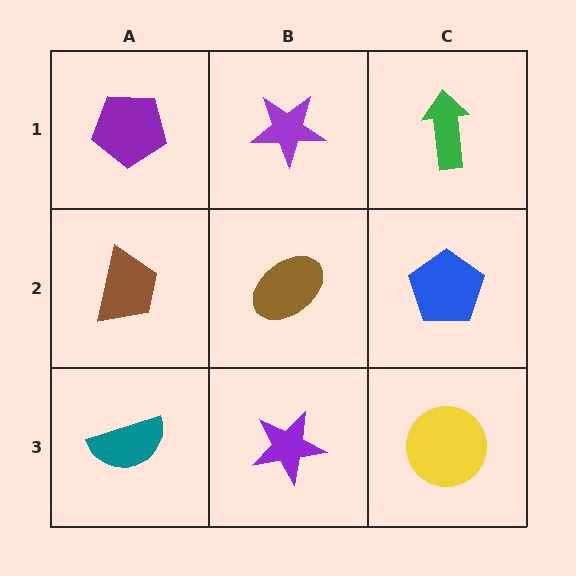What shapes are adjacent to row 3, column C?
A blue pentagon (row 2, column C), a purple star (row 3, column B).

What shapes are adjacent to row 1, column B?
A brown ellipse (row 2, column B), a purple pentagon (row 1, column A), a green arrow (row 1, column C).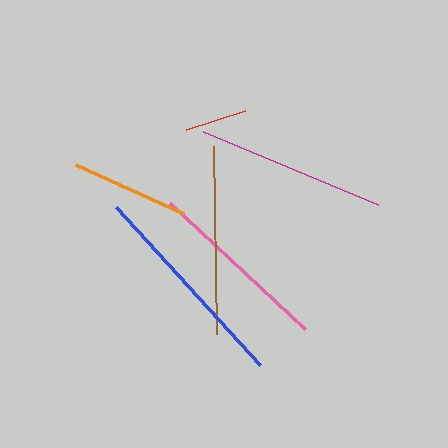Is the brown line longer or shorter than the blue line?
The blue line is longer than the brown line.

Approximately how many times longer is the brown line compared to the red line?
The brown line is approximately 3.1 times the length of the red line.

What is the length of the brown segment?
The brown segment is approximately 188 pixels long.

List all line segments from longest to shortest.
From longest to shortest: blue, magenta, brown, pink, orange, red.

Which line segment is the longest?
The blue line is the longest at approximately 214 pixels.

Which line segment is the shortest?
The red line is the shortest at approximately 62 pixels.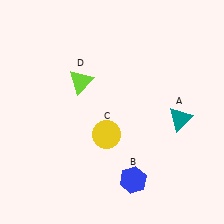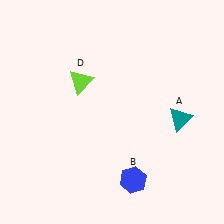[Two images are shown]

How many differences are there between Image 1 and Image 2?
There is 1 difference between the two images.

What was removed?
The yellow circle (C) was removed in Image 2.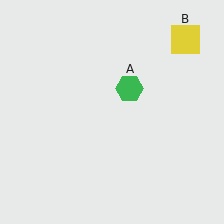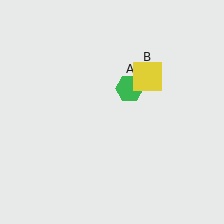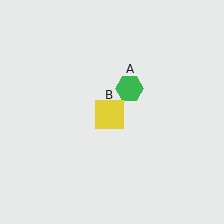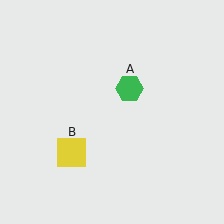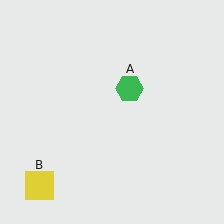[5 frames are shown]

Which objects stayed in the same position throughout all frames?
Green hexagon (object A) remained stationary.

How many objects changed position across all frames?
1 object changed position: yellow square (object B).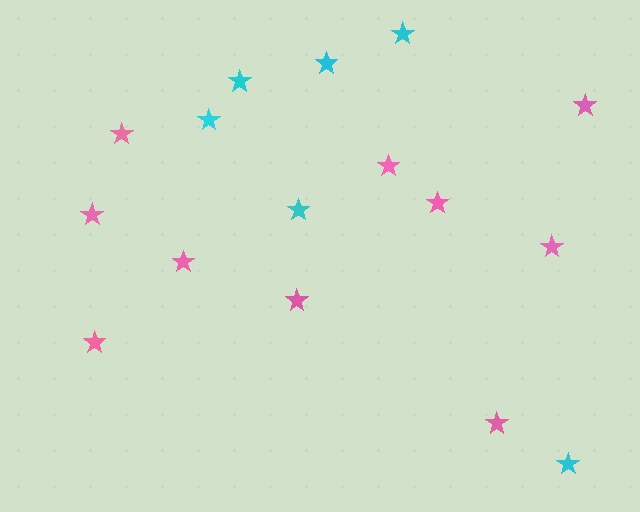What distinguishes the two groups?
There are 2 groups: one group of cyan stars (6) and one group of pink stars (10).